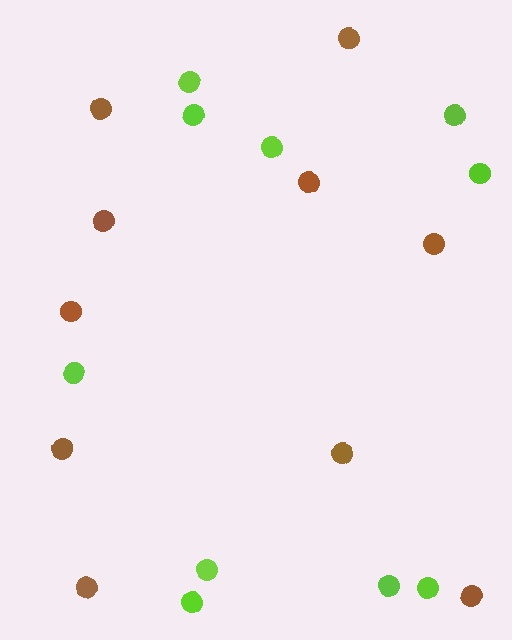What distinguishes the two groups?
There are 2 groups: one group of brown circles (10) and one group of lime circles (10).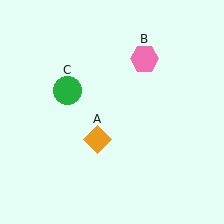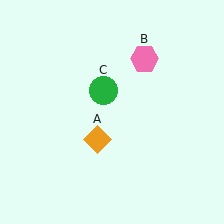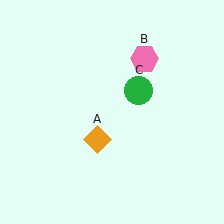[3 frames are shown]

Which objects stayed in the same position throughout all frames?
Orange diamond (object A) and pink hexagon (object B) remained stationary.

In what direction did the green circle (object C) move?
The green circle (object C) moved right.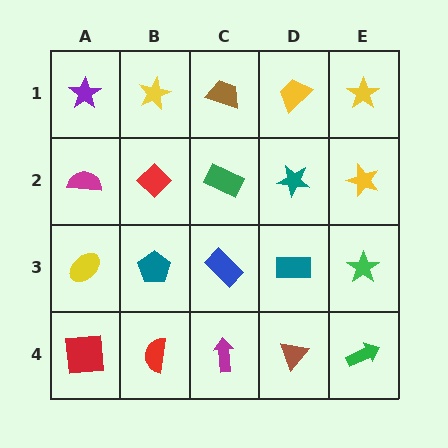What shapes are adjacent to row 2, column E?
A yellow star (row 1, column E), a green star (row 3, column E), a teal star (row 2, column D).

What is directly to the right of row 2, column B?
A green rectangle.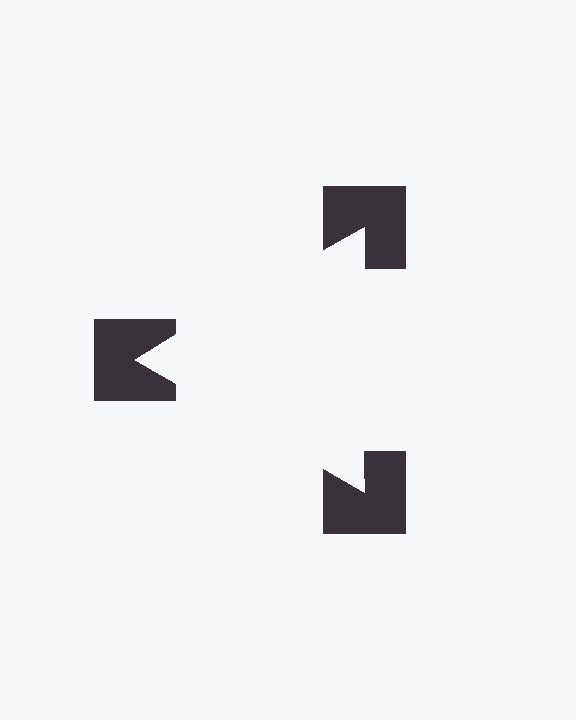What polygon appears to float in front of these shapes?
An illusory triangle — its edges are inferred from the aligned wedge cuts in the notched squares, not physically drawn.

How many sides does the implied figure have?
3 sides.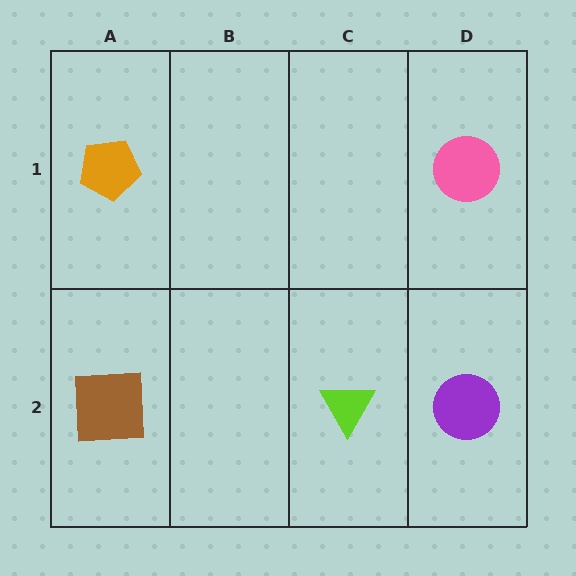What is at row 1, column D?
A pink circle.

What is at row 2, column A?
A brown square.